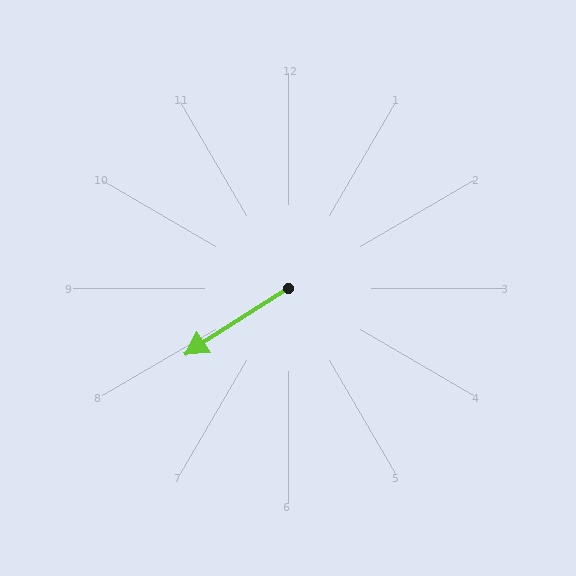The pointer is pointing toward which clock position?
Roughly 8 o'clock.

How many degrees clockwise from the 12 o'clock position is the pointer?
Approximately 237 degrees.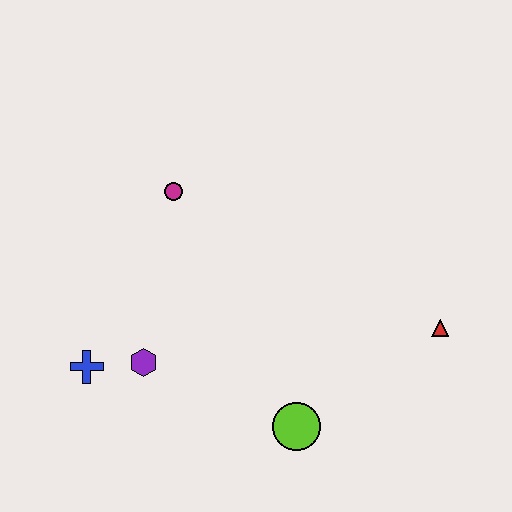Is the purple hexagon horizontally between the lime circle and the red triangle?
No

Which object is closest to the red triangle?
The lime circle is closest to the red triangle.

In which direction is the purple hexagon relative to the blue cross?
The purple hexagon is to the right of the blue cross.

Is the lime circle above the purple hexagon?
No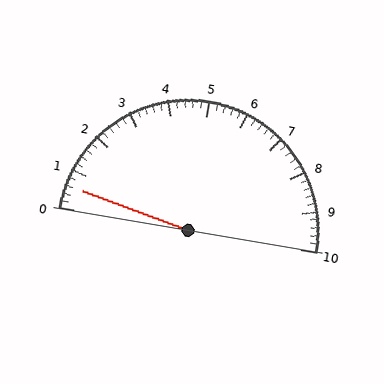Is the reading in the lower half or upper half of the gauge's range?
The reading is in the lower half of the range (0 to 10).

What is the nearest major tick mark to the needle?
The nearest major tick mark is 1.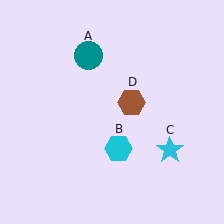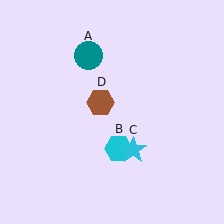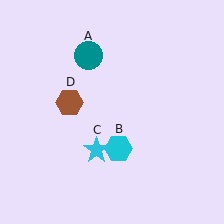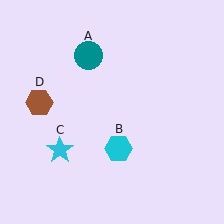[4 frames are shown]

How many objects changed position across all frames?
2 objects changed position: cyan star (object C), brown hexagon (object D).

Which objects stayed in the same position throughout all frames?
Teal circle (object A) and cyan hexagon (object B) remained stationary.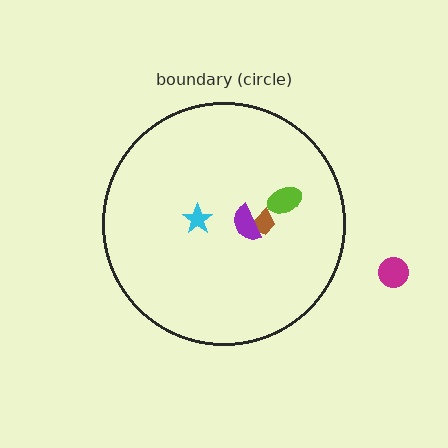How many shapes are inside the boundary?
4 inside, 1 outside.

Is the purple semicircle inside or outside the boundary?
Inside.